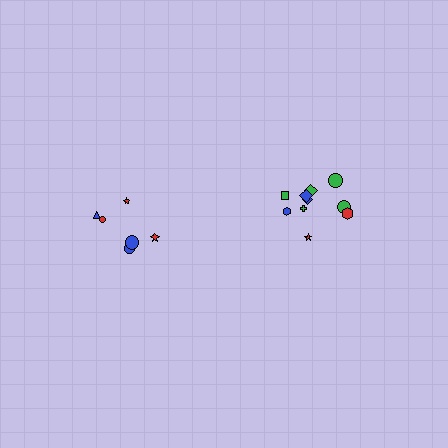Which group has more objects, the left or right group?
The right group.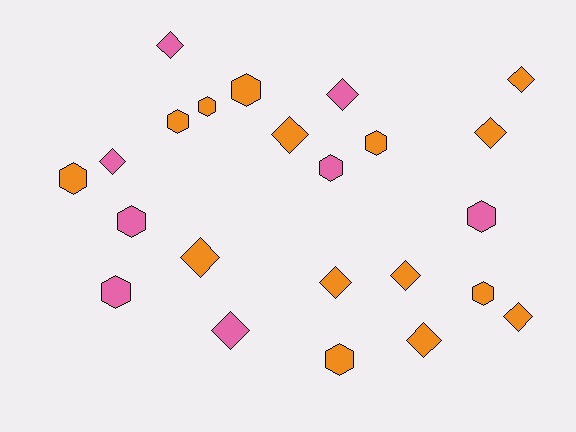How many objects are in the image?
There are 23 objects.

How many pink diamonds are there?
There are 4 pink diamonds.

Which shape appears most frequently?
Diamond, with 12 objects.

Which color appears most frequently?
Orange, with 15 objects.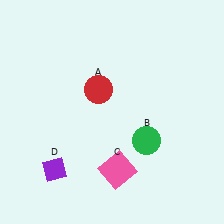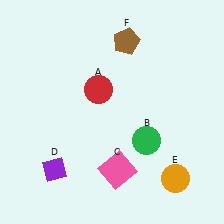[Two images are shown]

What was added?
An orange circle (E), a brown pentagon (F) were added in Image 2.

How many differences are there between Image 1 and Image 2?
There are 2 differences between the two images.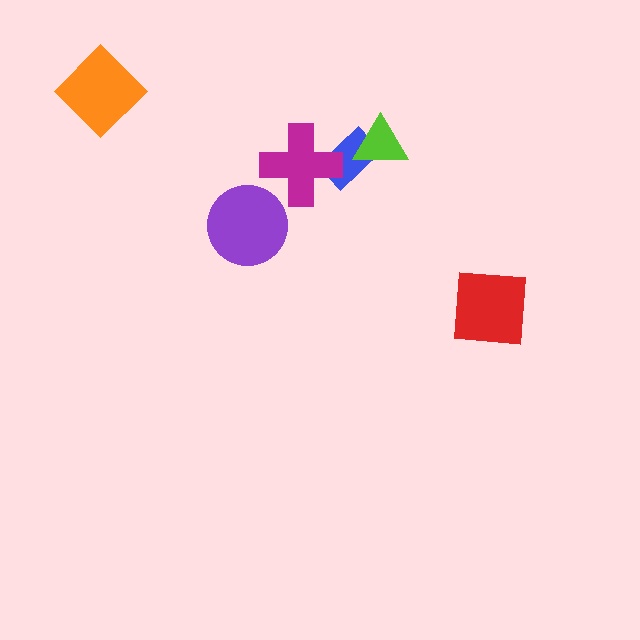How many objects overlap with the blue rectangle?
2 objects overlap with the blue rectangle.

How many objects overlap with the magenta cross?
1 object overlaps with the magenta cross.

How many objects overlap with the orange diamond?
0 objects overlap with the orange diamond.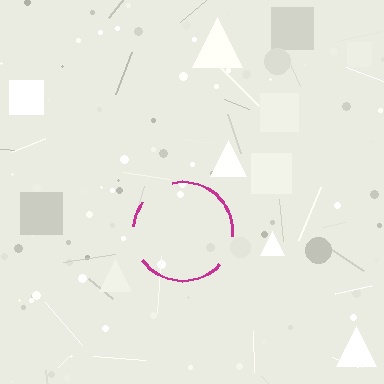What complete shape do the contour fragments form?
The contour fragments form a circle.